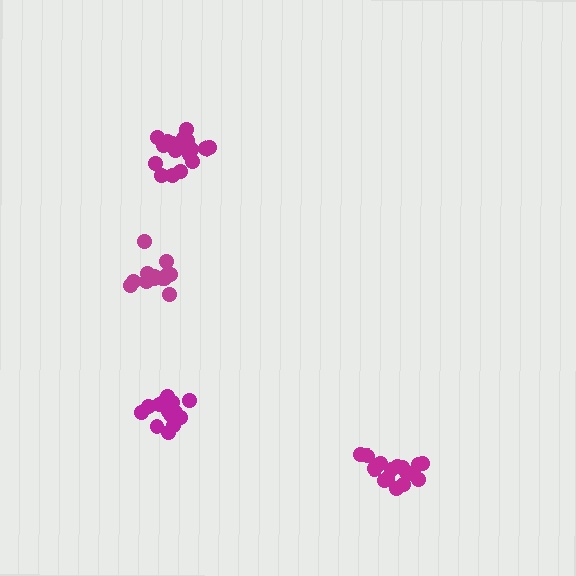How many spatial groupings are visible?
There are 4 spatial groupings.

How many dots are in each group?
Group 1: 15 dots, Group 2: 15 dots, Group 3: 18 dots, Group 4: 16 dots (64 total).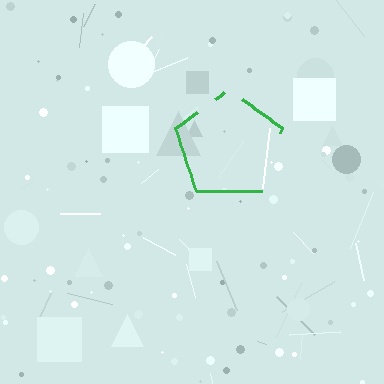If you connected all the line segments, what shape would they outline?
They would outline a pentagon.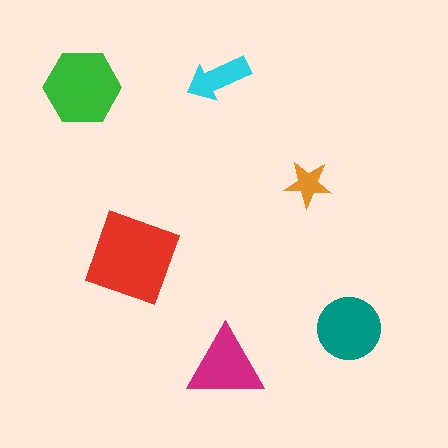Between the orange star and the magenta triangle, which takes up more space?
The magenta triangle.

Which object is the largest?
The red square.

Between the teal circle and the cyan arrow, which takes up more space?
The teal circle.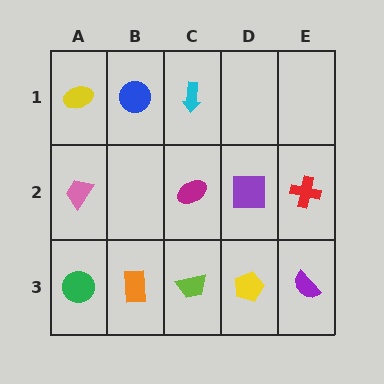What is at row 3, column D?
A yellow pentagon.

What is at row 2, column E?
A red cross.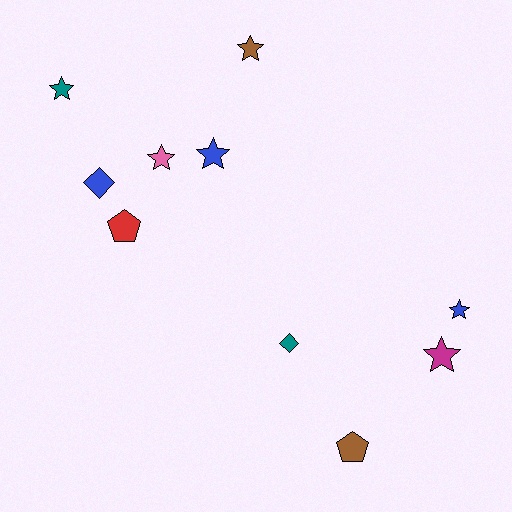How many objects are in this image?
There are 10 objects.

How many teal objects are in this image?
There are 2 teal objects.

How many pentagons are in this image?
There are 2 pentagons.